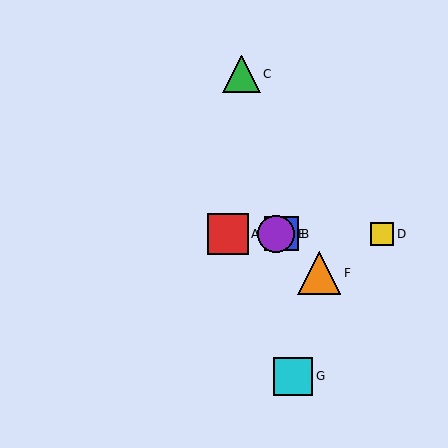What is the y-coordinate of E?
Object E is at y≈234.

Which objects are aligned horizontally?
Objects A, B, D, E are aligned horizontally.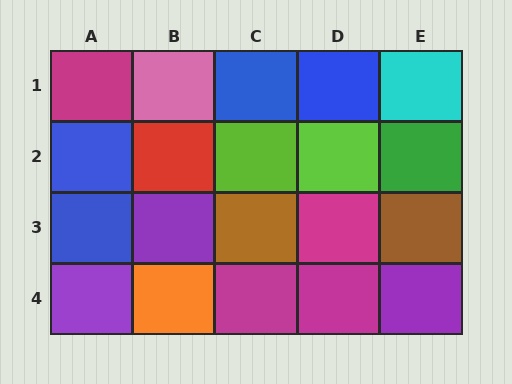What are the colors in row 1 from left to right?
Magenta, pink, blue, blue, cyan.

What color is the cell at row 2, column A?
Blue.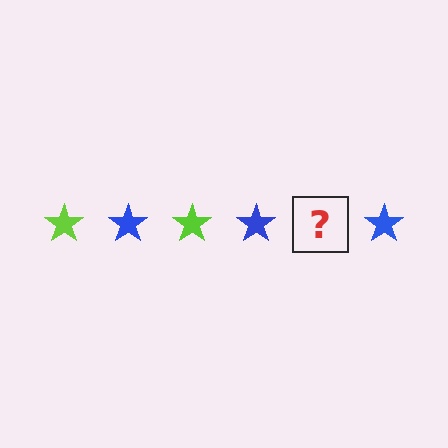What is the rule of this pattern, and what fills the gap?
The rule is that the pattern cycles through lime, blue stars. The gap should be filled with a lime star.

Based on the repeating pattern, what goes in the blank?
The blank should be a lime star.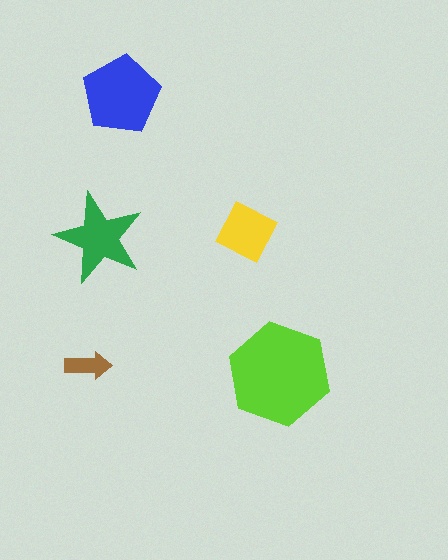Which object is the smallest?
The brown arrow.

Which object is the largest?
The lime hexagon.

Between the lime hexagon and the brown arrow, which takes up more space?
The lime hexagon.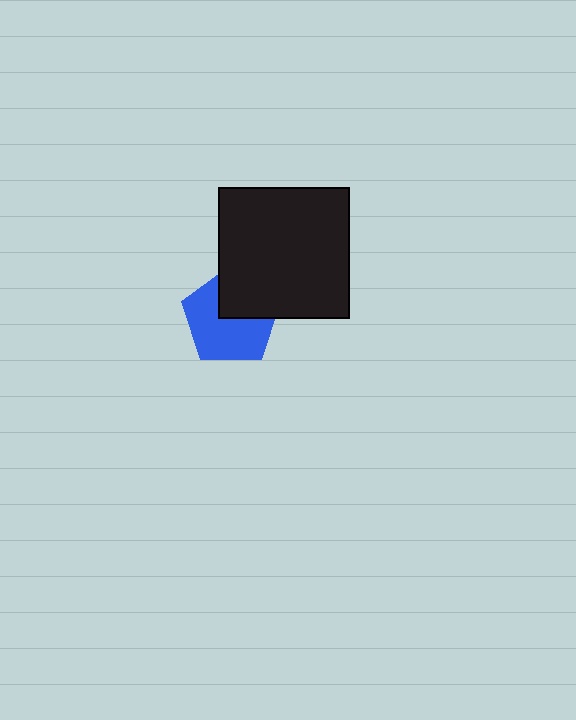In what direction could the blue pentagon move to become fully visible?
The blue pentagon could move toward the lower-left. That would shift it out from behind the black square entirely.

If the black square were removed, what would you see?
You would see the complete blue pentagon.